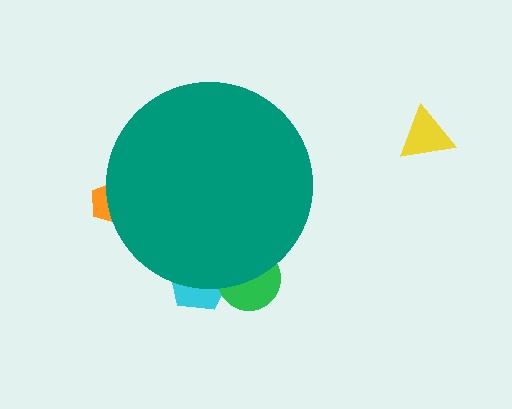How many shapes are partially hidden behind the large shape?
3 shapes are partially hidden.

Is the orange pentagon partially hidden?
Yes, the orange pentagon is partially hidden behind the teal circle.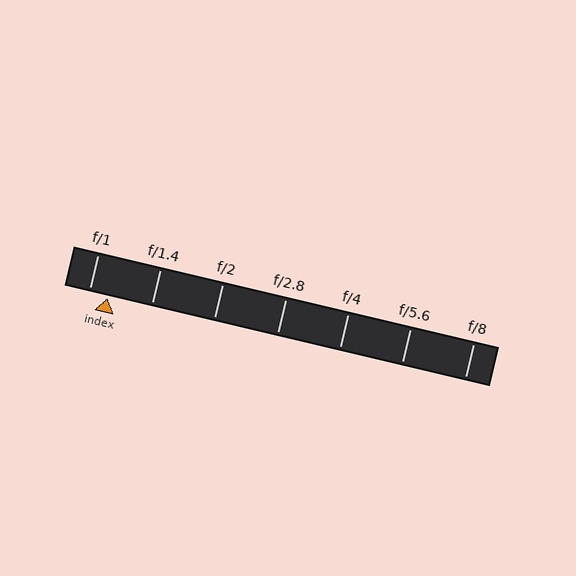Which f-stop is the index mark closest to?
The index mark is closest to f/1.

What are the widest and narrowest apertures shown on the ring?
The widest aperture shown is f/1 and the narrowest is f/8.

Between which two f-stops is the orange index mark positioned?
The index mark is between f/1 and f/1.4.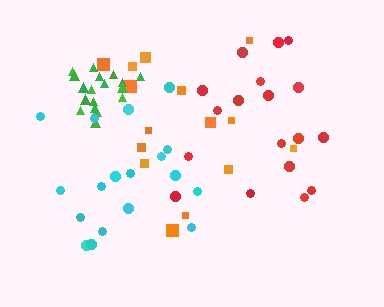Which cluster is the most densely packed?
Green.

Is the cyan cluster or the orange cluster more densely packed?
Cyan.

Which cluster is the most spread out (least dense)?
Orange.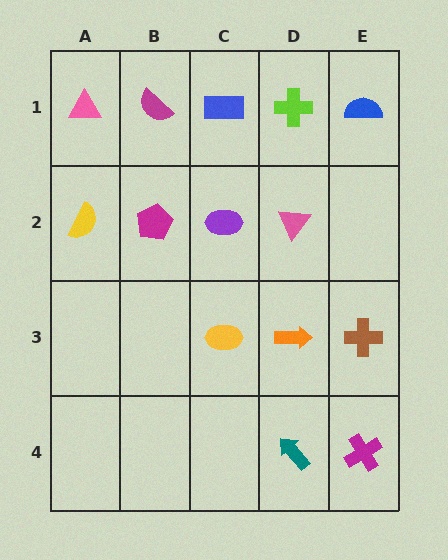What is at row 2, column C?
A purple ellipse.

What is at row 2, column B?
A magenta pentagon.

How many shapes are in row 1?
5 shapes.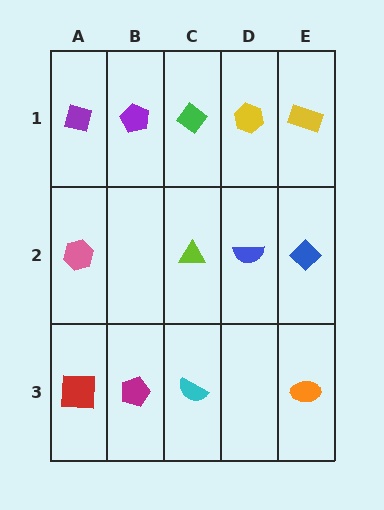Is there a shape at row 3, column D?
No, that cell is empty.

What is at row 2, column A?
A pink hexagon.